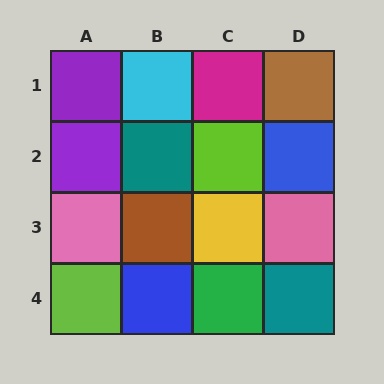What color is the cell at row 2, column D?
Blue.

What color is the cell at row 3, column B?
Brown.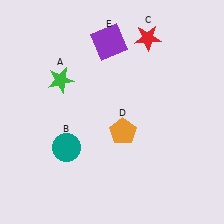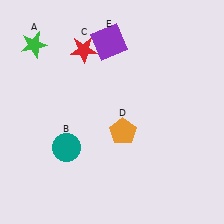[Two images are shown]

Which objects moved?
The objects that moved are: the green star (A), the red star (C).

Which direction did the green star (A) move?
The green star (A) moved up.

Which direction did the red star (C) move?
The red star (C) moved left.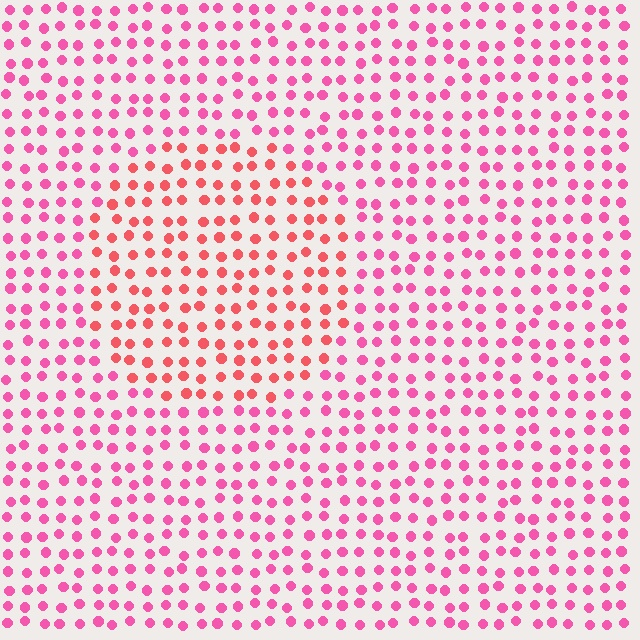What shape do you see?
I see a circle.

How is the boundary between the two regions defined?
The boundary is defined purely by a slight shift in hue (about 29 degrees). Spacing, size, and orientation are identical on both sides.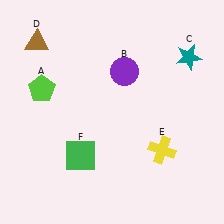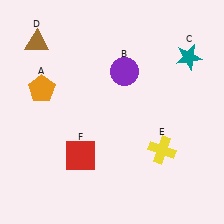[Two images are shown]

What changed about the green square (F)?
In Image 1, F is green. In Image 2, it changed to red.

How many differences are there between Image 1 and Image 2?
There are 2 differences between the two images.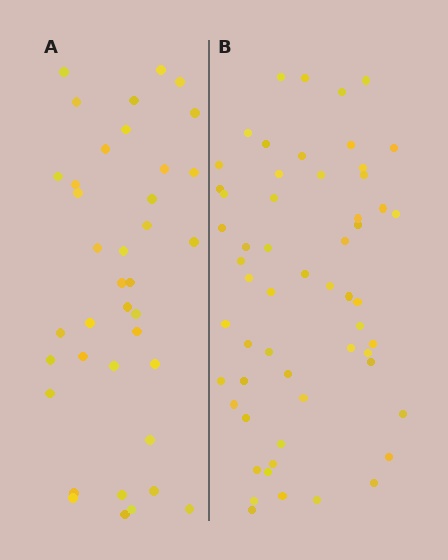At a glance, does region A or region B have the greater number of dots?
Region B (the right region) has more dots.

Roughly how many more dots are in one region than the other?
Region B has approximately 20 more dots than region A.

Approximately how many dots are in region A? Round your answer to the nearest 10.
About 40 dots. (The exact count is 38, which rounds to 40.)